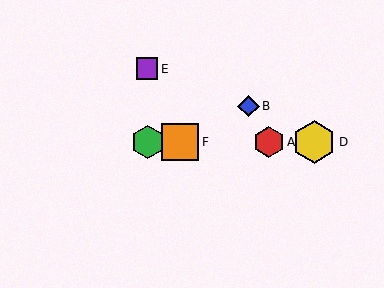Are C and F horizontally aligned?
Yes, both are at y≈142.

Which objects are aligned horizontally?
Objects A, C, D, F are aligned horizontally.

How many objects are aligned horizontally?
4 objects (A, C, D, F) are aligned horizontally.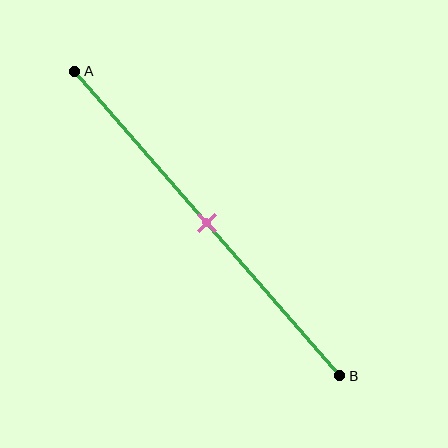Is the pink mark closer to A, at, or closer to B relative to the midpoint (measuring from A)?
The pink mark is approximately at the midpoint of segment AB.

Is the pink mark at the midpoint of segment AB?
Yes, the mark is approximately at the midpoint.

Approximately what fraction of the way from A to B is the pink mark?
The pink mark is approximately 50% of the way from A to B.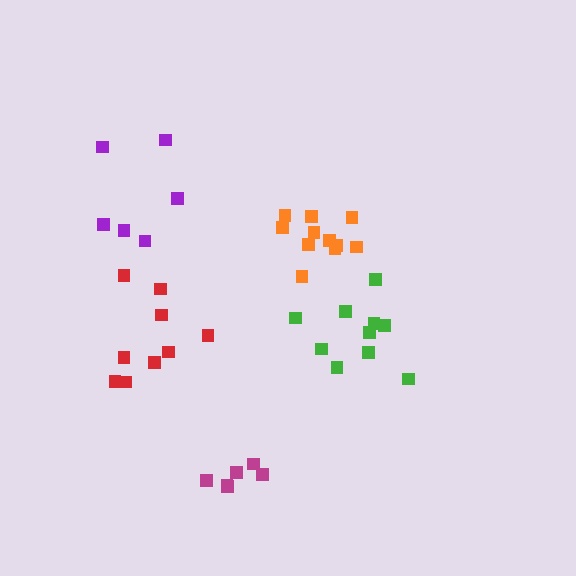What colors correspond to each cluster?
The clusters are colored: green, orange, purple, magenta, red.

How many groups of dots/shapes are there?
There are 5 groups.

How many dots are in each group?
Group 1: 10 dots, Group 2: 11 dots, Group 3: 6 dots, Group 4: 6 dots, Group 5: 9 dots (42 total).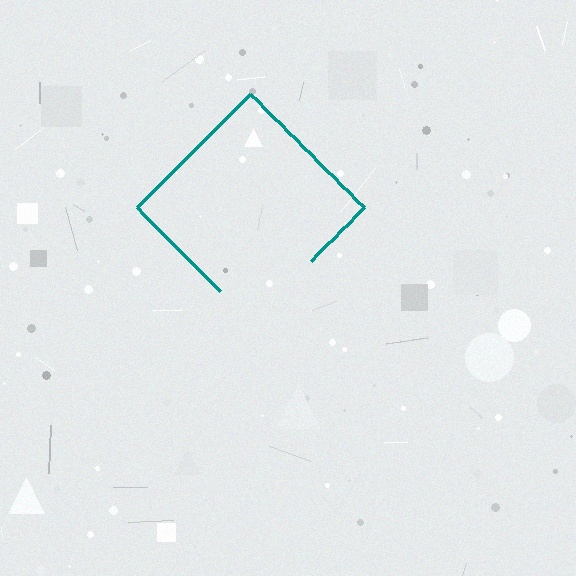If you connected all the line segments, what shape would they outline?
They would outline a diamond.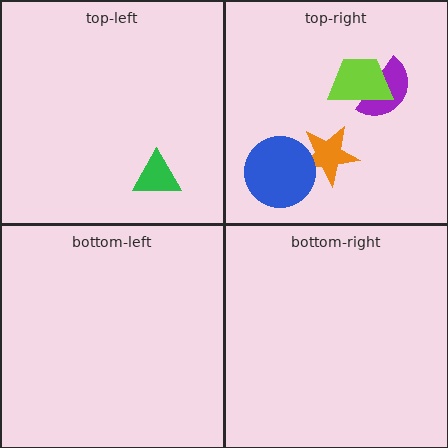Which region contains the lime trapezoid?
The top-right region.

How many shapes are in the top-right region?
4.